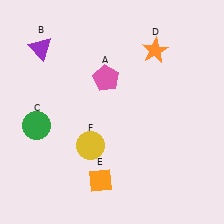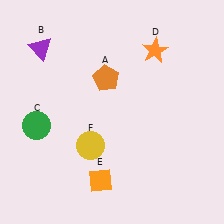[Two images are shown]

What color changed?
The pentagon (A) changed from pink in Image 1 to orange in Image 2.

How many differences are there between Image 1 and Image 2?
There is 1 difference between the two images.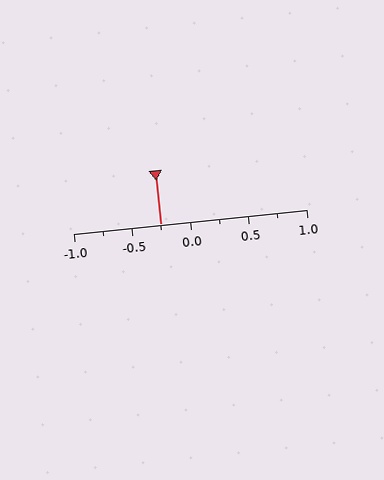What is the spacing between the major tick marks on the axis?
The major ticks are spaced 0.5 apart.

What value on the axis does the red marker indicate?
The marker indicates approximately -0.25.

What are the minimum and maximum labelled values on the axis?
The axis runs from -1.0 to 1.0.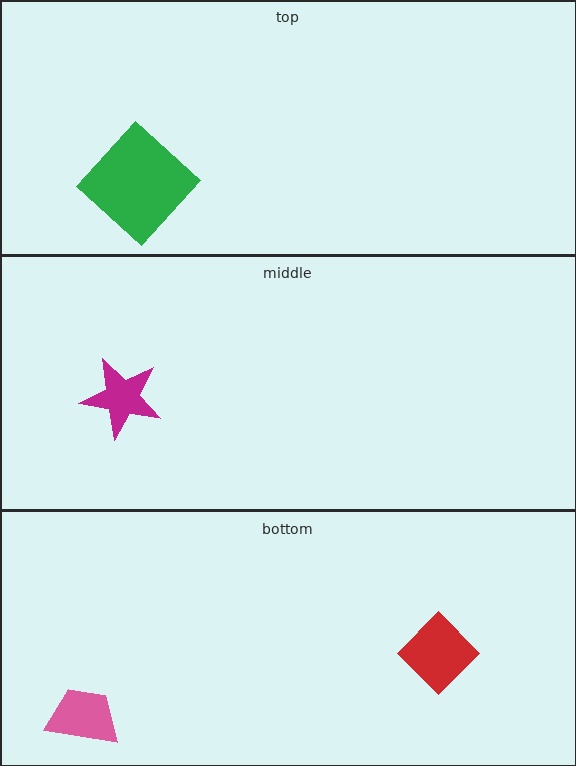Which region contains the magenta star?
The middle region.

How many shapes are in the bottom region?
2.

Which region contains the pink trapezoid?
The bottom region.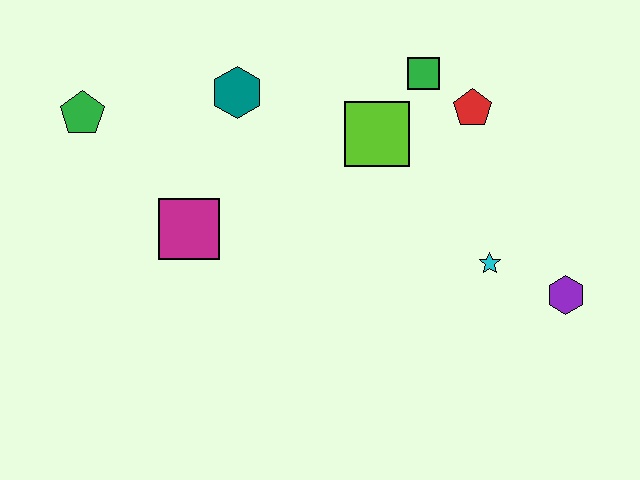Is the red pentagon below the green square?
Yes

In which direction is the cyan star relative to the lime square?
The cyan star is below the lime square.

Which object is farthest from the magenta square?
The purple hexagon is farthest from the magenta square.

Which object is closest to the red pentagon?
The green square is closest to the red pentagon.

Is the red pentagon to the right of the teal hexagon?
Yes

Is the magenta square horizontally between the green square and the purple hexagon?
No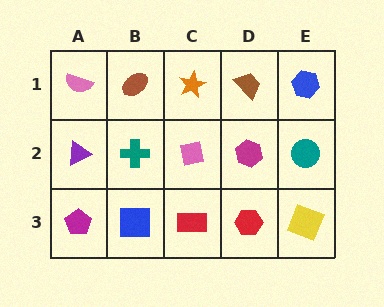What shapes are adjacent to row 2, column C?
An orange star (row 1, column C), a red rectangle (row 3, column C), a teal cross (row 2, column B), a magenta hexagon (row 2, column D).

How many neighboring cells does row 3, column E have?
2.